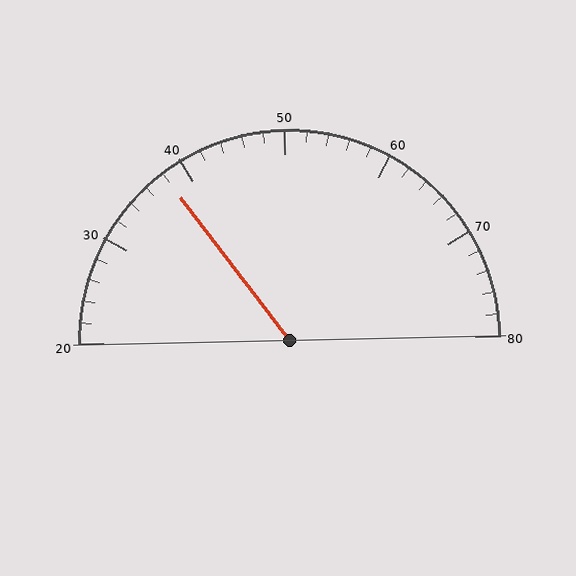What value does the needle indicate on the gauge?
The needle indicates approximately 38.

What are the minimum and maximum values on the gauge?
The gauge ranges from 20 to 80.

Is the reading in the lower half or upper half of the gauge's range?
The reading is in the lower half of the range (20 to 80).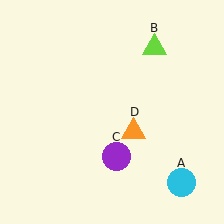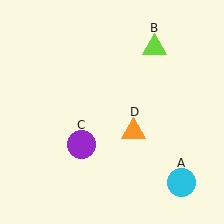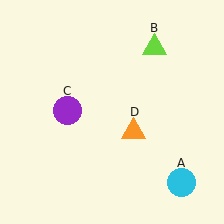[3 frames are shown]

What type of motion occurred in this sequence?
The purple circle (object C) rotated clockwise around the center of the scene.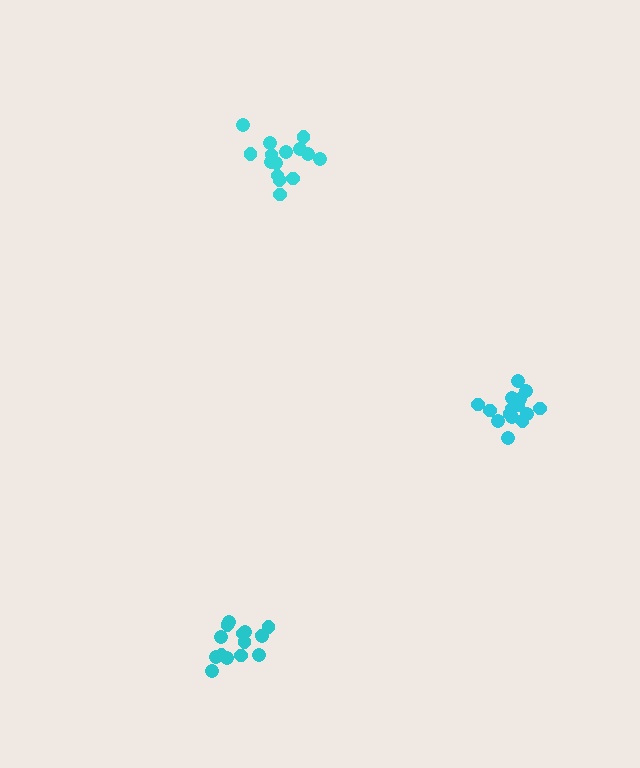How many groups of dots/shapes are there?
There are 3 groups.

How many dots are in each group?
Group 1: 15 dots, Group 2: 15 dots, Group 3: 16 dots (46 total).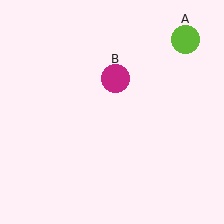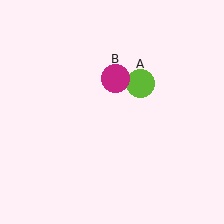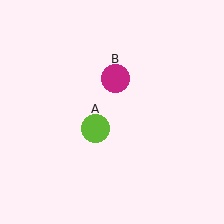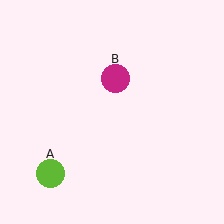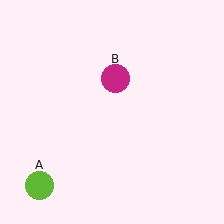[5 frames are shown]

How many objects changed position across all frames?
1 object changed position: lime circle (object A).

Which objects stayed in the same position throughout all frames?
Magenta circle (object B) remained stationary.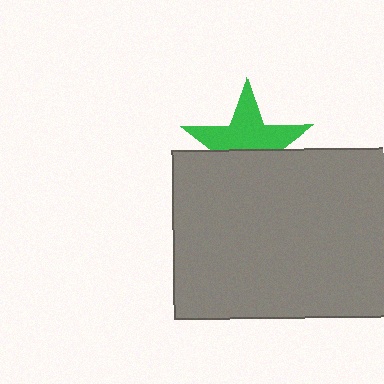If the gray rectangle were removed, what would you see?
You would see the complete green star.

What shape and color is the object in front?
The object in front is a gray rectangle.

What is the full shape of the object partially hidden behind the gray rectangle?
The partially hidden object is a green star.